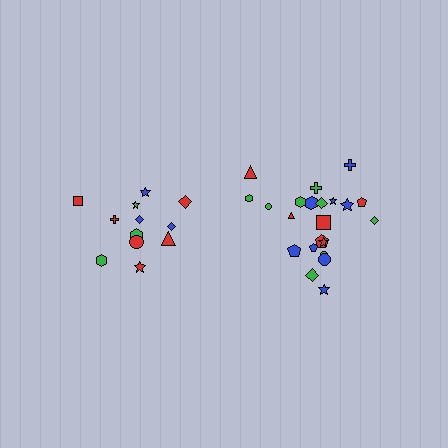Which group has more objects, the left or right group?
The right group.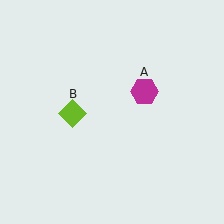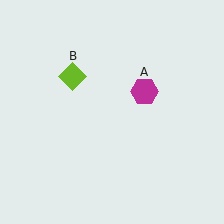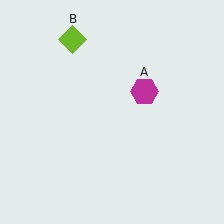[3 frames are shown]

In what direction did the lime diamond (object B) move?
The lime diamond (object B) moved up.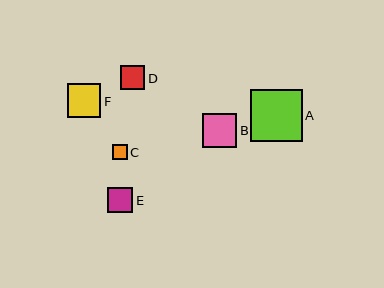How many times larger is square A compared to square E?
Square A is approximately 2.0 times the size of square E.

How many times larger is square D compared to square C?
Square D is approximately 1.6 times the size of square C.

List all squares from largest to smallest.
From largest to smallest: A, B, F, E, D, C.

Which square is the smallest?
Square C is the smallest with a size of approximately 15 pixels.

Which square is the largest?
Square A is the largest with a size of approximately 51 pixels.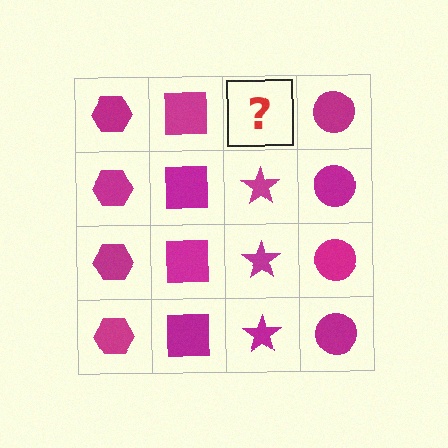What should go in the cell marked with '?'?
The missing cell should contain a magenta star.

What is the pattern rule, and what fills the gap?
The rule is that each column has a consistent shape. The gap should be filled with a magenta star.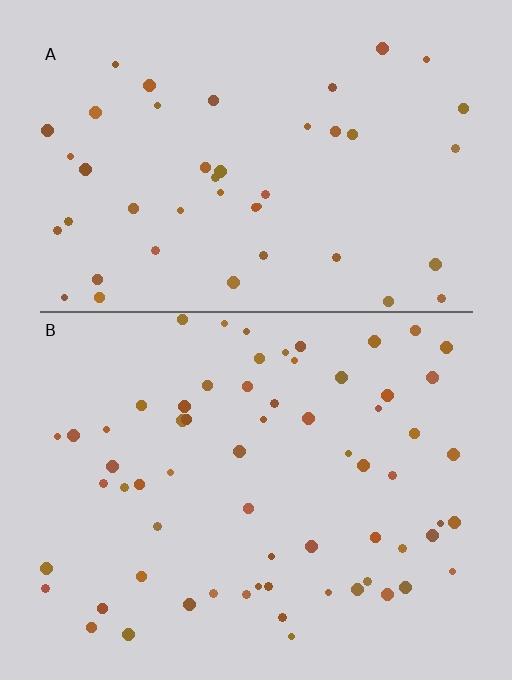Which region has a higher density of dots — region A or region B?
B (the bottom).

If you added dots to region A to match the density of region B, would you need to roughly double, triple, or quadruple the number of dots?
Approximately double.